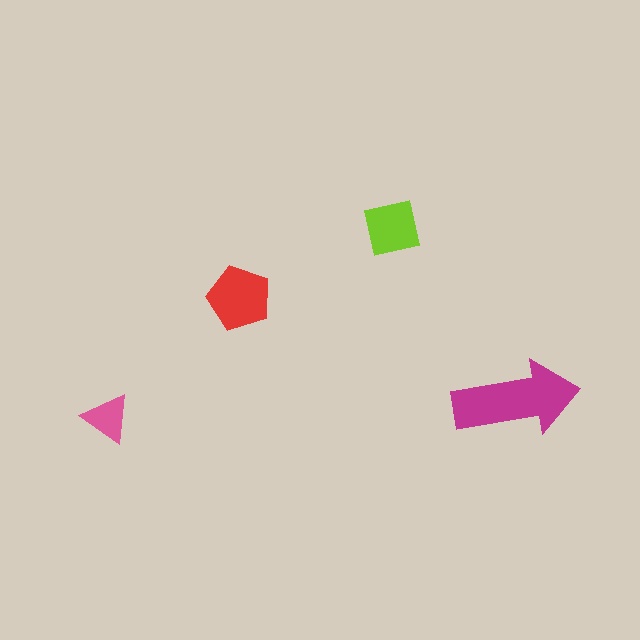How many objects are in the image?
There are 4 objects in the image.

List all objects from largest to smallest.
The magenta arrow, the red pentagon, the lime square, the pink triangle.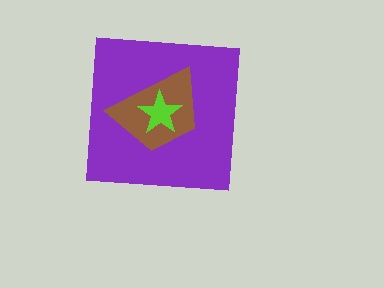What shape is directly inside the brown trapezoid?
The lime star.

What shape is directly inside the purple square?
The brown trapezoid.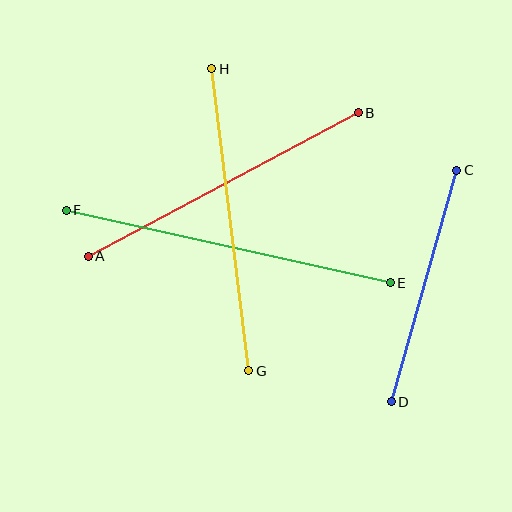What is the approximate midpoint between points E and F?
The midpoint is at approximately (228, 246) pixels.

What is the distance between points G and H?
The distance is approximately 304 pixels.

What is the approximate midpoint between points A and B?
The midpoint is at approximately (223, 185) pixels.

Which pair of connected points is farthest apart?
Points E and F are farthest apart.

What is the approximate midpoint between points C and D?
The midpoint is at approximately (424, 286) pixels.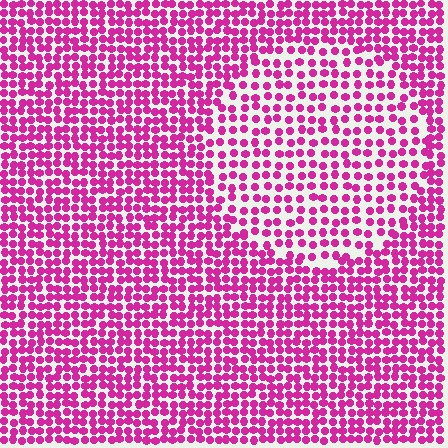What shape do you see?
I see a circle.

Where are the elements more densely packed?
The elements are more densely packed outside the circle boundary.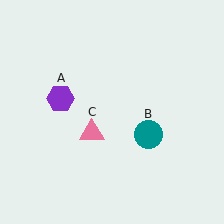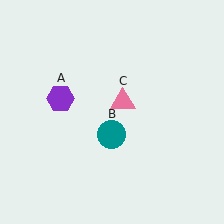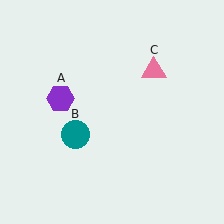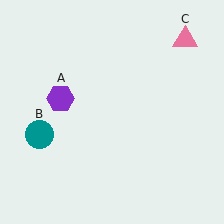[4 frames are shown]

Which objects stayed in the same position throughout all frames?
Purple hexagon (object A) remained stationary.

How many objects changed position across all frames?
2 objects changed position: teal circle (object B), pink triangle (object C).